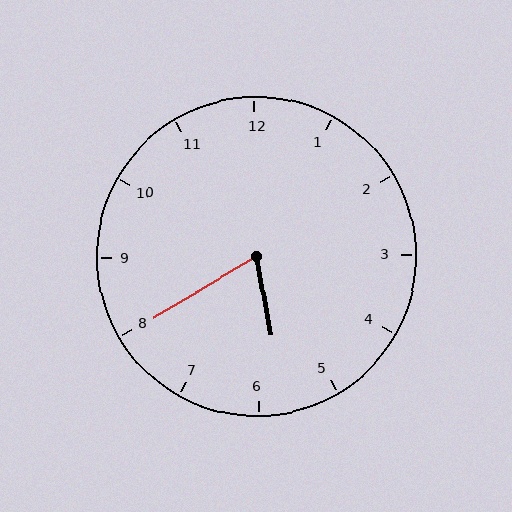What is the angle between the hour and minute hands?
Approximately 70 degrees.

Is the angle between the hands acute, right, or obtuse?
It is acute.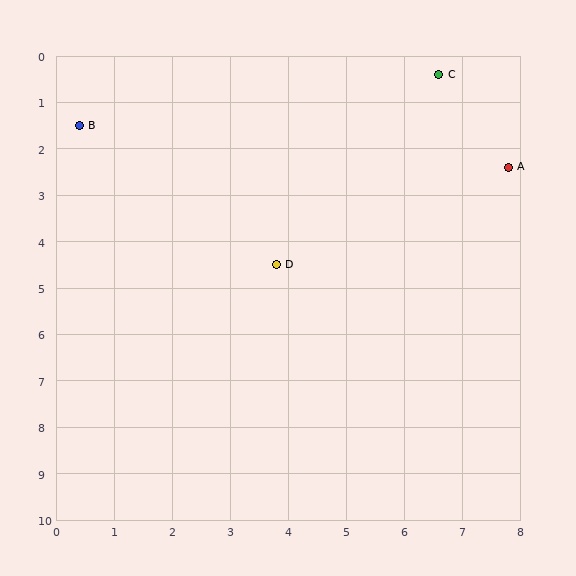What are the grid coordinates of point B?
Point B is at approximately (0.4, 1.5).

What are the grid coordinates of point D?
Point D is at approximately (3.8, 4.5).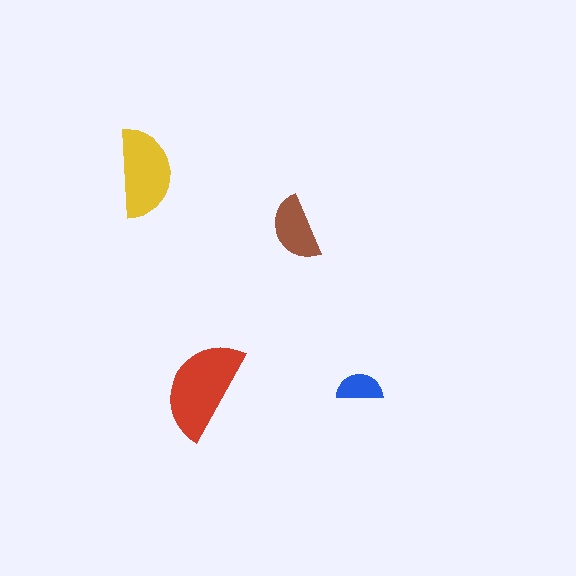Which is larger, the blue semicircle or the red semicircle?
The red one.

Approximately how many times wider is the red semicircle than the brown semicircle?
About 1.5 times wider.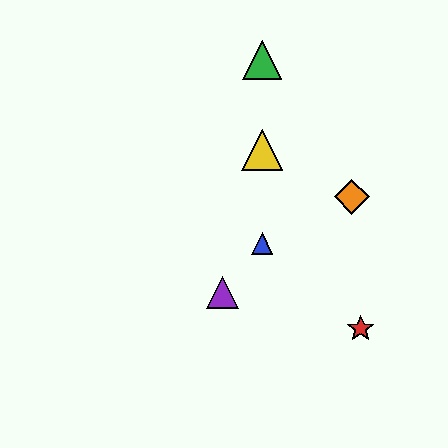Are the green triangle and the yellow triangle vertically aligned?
Yes, both are at x≈262.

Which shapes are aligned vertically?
The blue triangle, the green triangle, the yellow triangle are aligned vertically.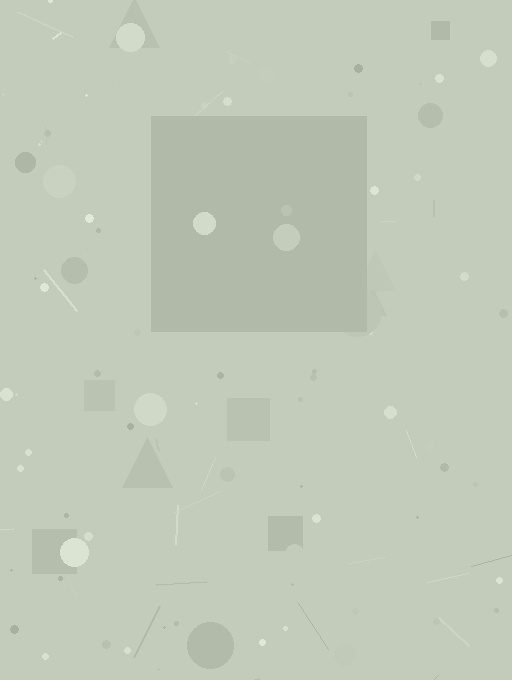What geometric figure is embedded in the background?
A square is embedded in the background.